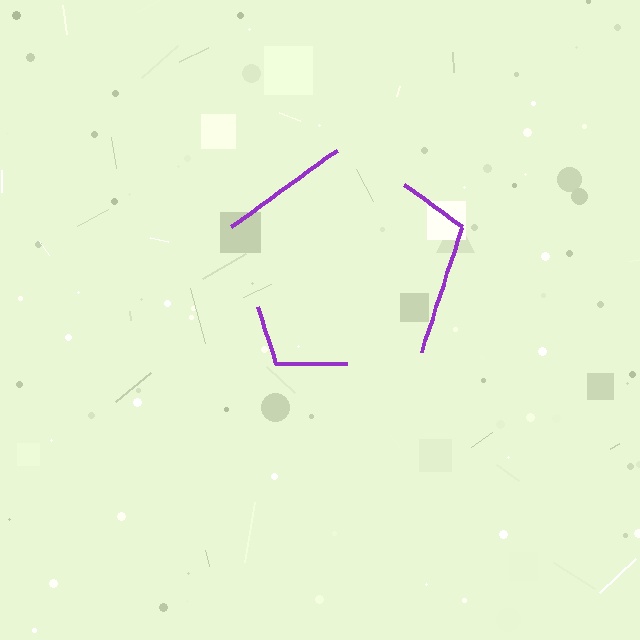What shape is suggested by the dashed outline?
The dashed outline suggests a pentagon.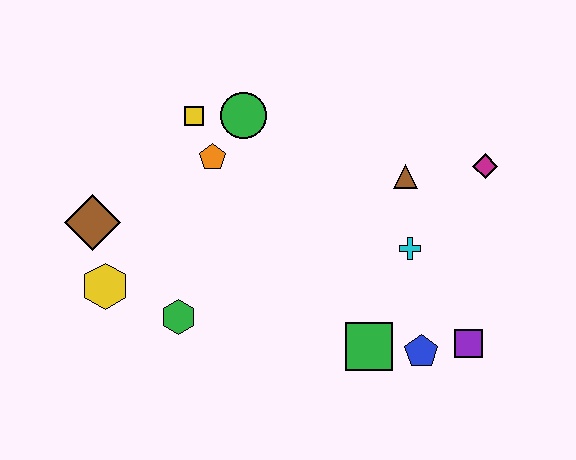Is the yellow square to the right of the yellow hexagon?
Yes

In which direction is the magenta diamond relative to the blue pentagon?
The magenta diamond is above the blue pentagon.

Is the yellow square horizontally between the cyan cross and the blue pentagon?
No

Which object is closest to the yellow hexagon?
The brown diamond is closest to the yellow hexagon.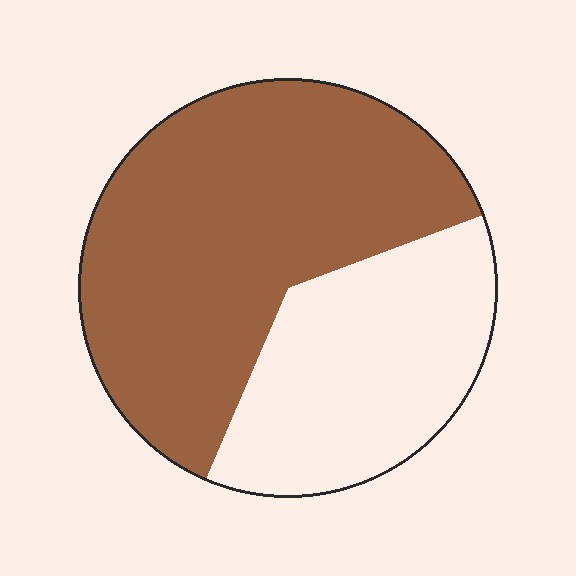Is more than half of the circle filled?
Yes.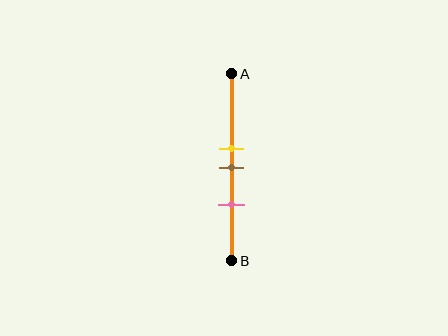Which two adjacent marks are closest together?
The yellow and brown marks are the closest adjacent pair.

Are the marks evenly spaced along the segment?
Yes, the marks are approximately evenly spaced.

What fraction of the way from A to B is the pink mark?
The pink mark is approximately 70% (0.7) of the way from A to B.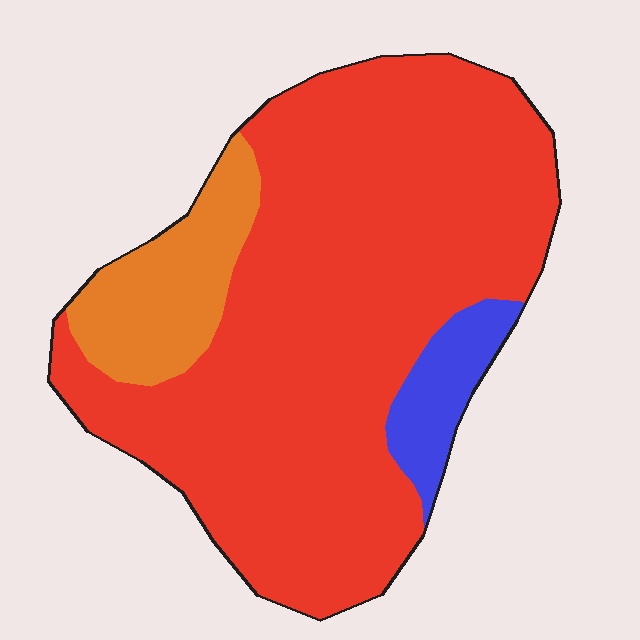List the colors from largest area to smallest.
From largest to smallest: red, orange, blue.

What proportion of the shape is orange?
Orange takes up about one eighth (1/8) of the shape.